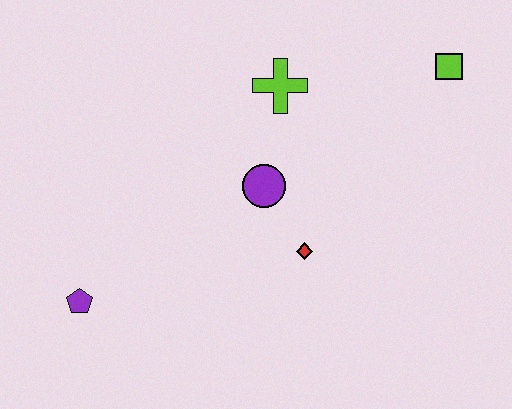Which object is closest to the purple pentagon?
The purple circle is closest to the purple pentagon.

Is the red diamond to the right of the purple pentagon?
Yes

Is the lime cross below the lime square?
Yes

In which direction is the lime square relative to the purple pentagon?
The lime square is to the right of the purple pentagon.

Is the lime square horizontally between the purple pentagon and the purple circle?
No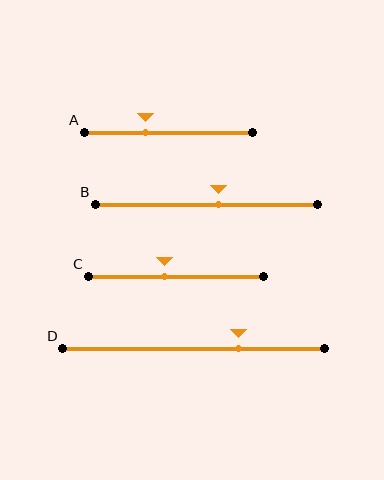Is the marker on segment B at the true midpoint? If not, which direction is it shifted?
No, the marker on segment B is shifted to the right by about 6% of the segment length.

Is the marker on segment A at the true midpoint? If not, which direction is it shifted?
No, the marker on segment A is shifted to the left by about 14% of the segment length.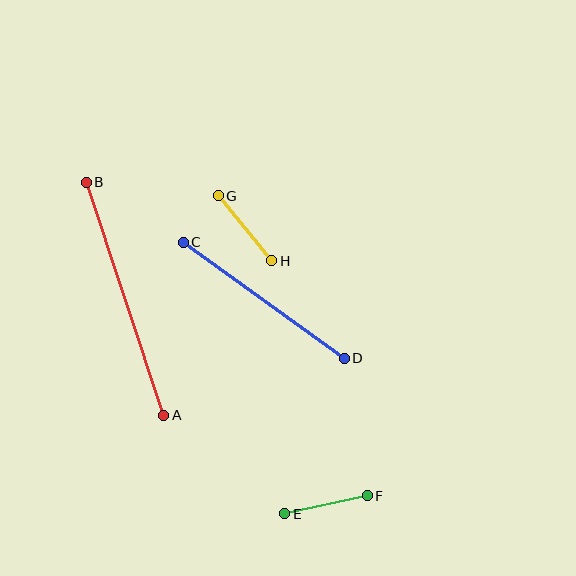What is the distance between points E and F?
The distance is approximately 85 pixels.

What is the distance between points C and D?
The distance is approximately 199 pixels.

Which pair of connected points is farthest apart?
Points A and B are farthest apart.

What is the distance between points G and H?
The distance is approximately 84 pixels.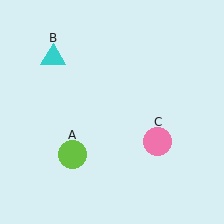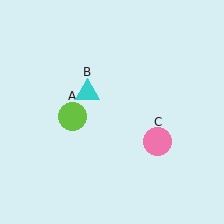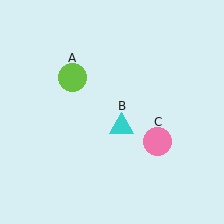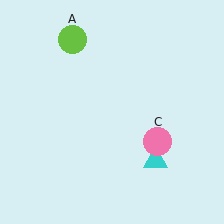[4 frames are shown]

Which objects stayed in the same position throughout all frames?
Pink circle (object C) remained stationary.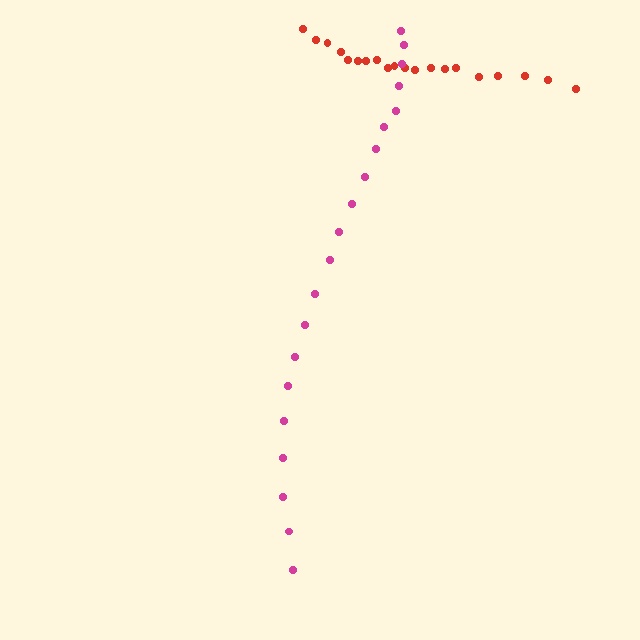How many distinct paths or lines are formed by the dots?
There are 2 distinct paths.